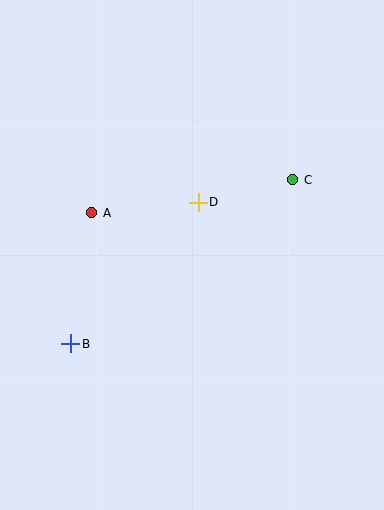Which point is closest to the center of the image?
Point D at (198, 202) is closest to the center.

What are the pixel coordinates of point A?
Point A is at (92, 213).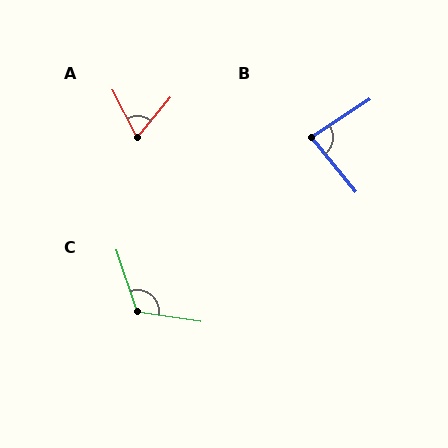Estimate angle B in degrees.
Approximately 84 degrees.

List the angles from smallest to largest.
A (67°), B (84°), C (117°).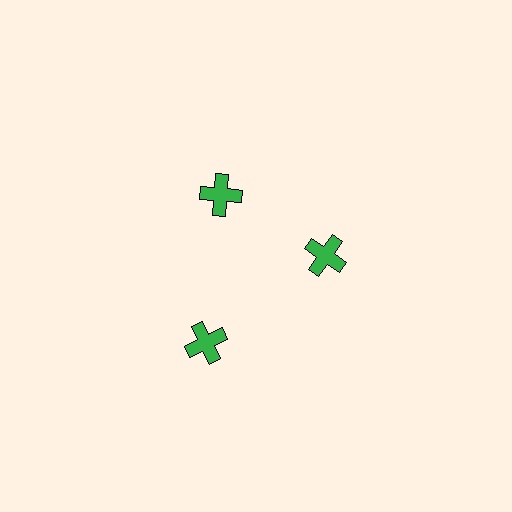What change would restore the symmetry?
The symmetry would be restored by moving it inward, back onto the ring so that all 3 crosses sit at equal angles and equal distance from the center.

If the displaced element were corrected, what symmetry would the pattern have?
It would have 3-fold rotational symmetry — the pattern would map onto itself every 120 degrees.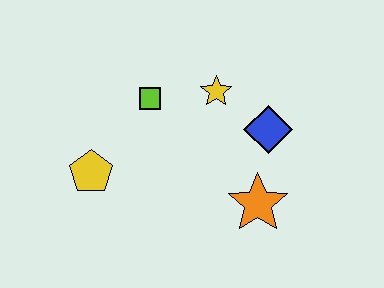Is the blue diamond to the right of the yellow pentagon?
Yes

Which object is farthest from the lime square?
The orange star is farthest from the lime square.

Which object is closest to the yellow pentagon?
The lime square is closest to the yellow pentagon.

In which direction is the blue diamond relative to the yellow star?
The blue diamond is to the right of the yellow star.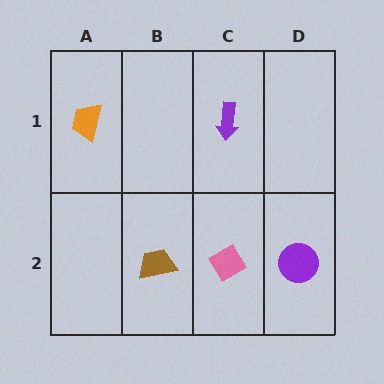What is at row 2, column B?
A brown trapezoid.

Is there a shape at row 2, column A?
No, that cell is empty.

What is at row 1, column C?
A purple arrow.